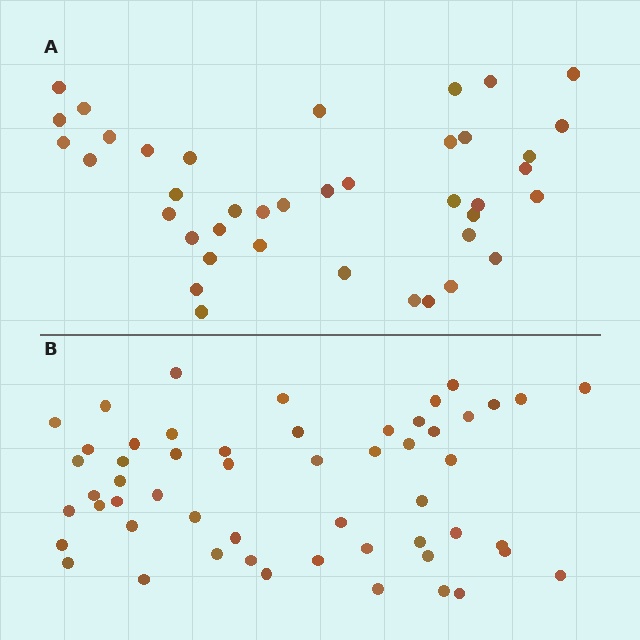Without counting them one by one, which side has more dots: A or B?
Region B (the bottom region) has more dots.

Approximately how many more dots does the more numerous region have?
Region B has approximately 15 more dots than region A.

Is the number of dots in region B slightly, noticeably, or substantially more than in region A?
Region B has noticeably more, but not dramatically so. The ratio is roughly 1.4 to 1.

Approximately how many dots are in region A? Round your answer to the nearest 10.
About 40 dots.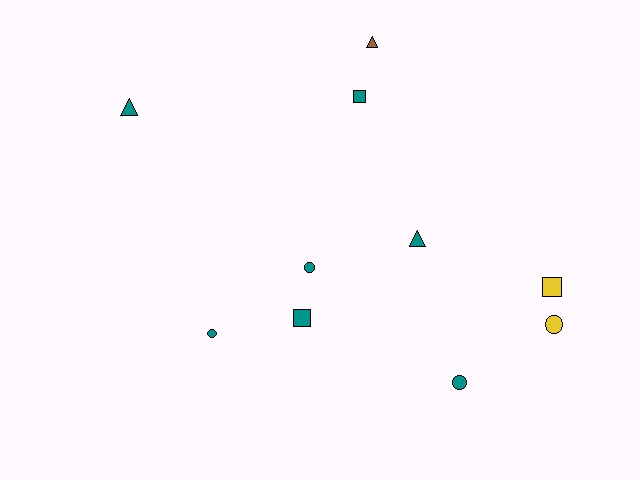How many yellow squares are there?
There is 1 yellow square.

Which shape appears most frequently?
Circle, with 4 objects.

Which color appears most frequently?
Teal, with 7 objects.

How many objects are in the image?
There are 10 objects.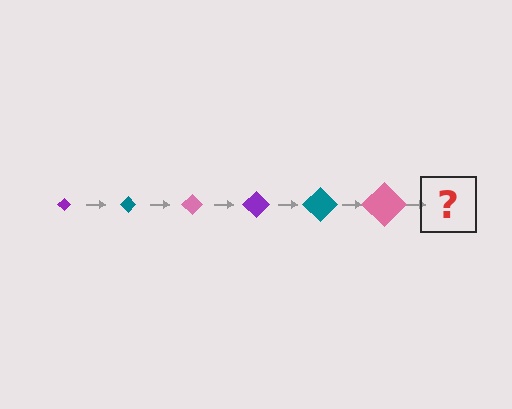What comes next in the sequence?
The next element should be a purple diamond, larger than the previous one.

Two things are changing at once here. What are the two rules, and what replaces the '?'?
The two rules are that the diamond grows larger each step and the color cycles through purple, teal, and pink. The '?' should be a purple diamond, larger than the previous one.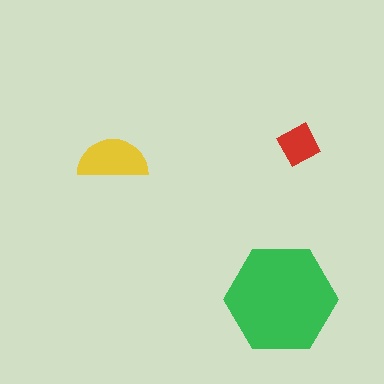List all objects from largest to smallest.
The green hexagon, the yellow semicircle, the red diamond.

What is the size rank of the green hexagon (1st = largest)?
1st.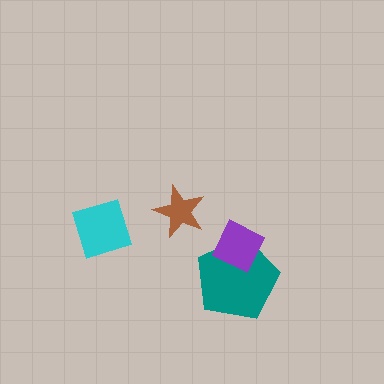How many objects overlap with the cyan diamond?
0 objects overlap with the cyan diamond.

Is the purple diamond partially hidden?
No, no other shape covers it.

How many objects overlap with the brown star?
0 objects overlap with the brown star.